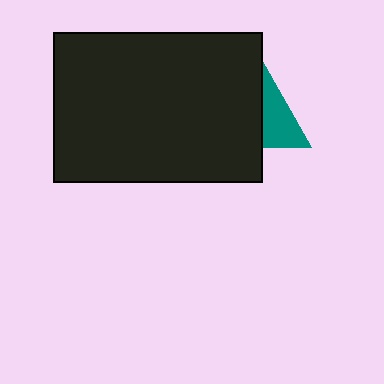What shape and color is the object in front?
The object in front is a black rectangle.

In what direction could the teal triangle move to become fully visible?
The teal triangle could move right. That would shift it out from behind the black rectangle entirely.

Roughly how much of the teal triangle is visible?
About half of it is visible (roughly 46%).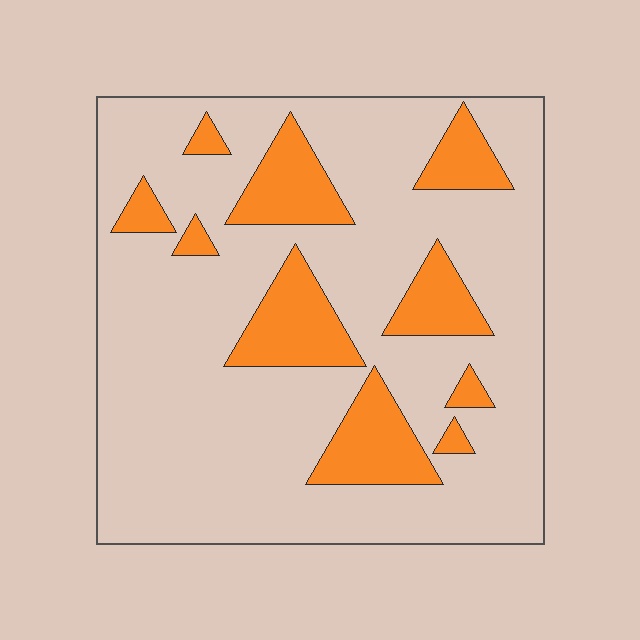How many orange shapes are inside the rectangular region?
10.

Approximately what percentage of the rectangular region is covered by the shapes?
Approximately 20%.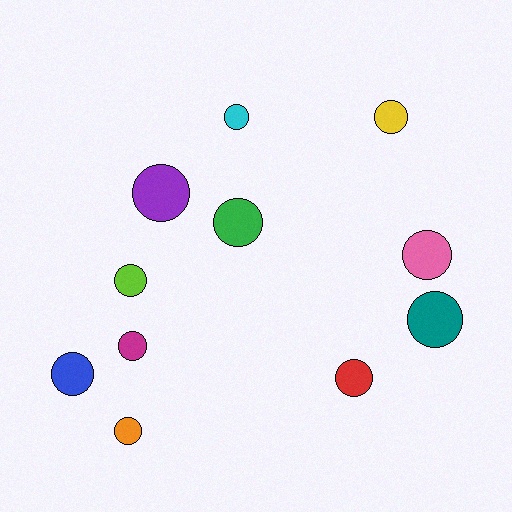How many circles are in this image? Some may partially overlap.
There are 11 circles.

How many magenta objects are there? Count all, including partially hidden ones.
There is 1 magenta object.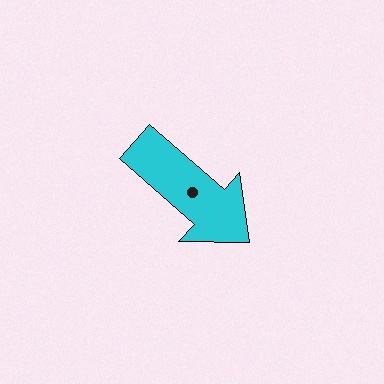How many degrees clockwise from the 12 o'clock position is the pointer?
Approximately 131 degrees.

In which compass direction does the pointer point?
Southeast.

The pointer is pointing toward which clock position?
Roughly 4 o'clock.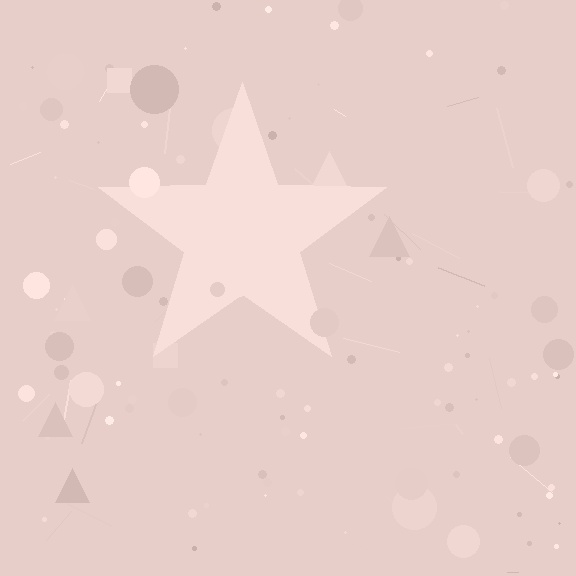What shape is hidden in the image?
A star is hidden in the image.